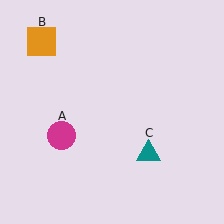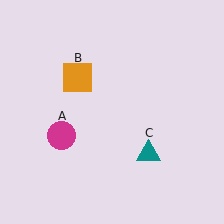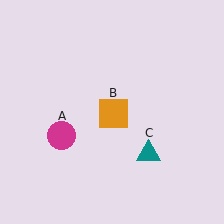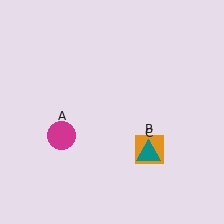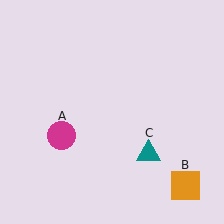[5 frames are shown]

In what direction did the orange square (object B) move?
The orange square (object B) moved down and to the right.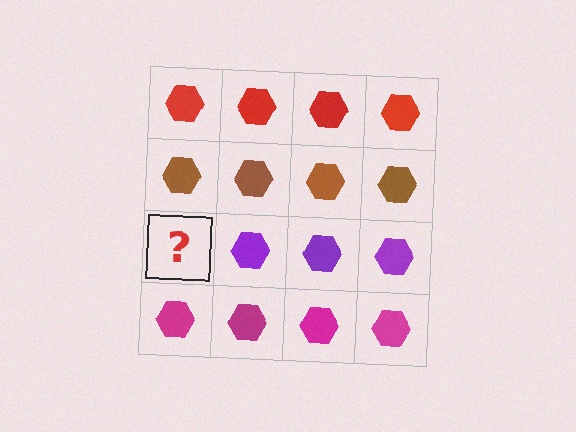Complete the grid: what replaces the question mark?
The question mark should be replaced with a purple hexagon.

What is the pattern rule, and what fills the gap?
The rule is that each row has a consistent color. The gap should be filled with a purple hexagon.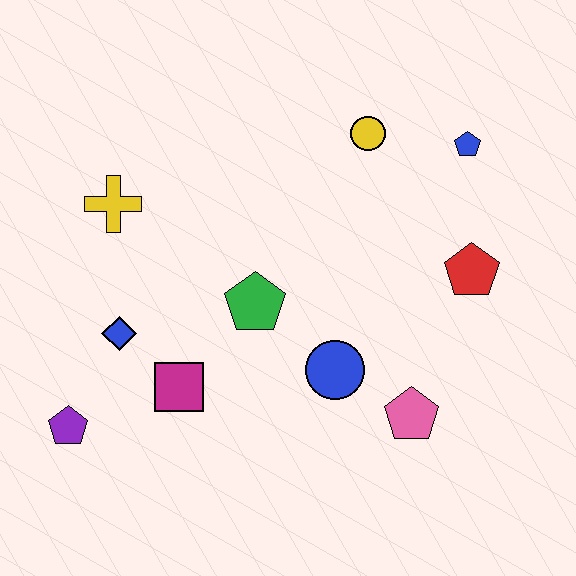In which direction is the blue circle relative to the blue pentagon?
The blue circle is below the blue pentagon.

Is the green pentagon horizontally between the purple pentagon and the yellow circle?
Yes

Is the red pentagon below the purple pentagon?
No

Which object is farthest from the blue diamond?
The blue pentagon is farthest from the blue diamond.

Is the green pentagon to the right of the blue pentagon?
No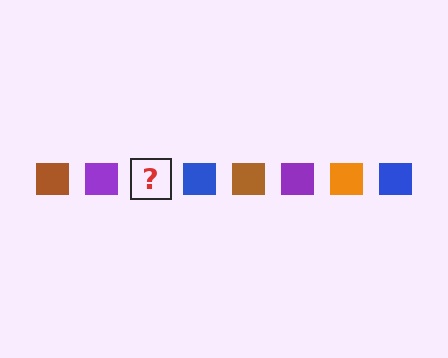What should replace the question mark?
The question mark should be replaced with an orange square.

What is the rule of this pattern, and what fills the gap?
The rule is that the pattern cycles through brown, purple, orange, blue squares. The gap should be filled with an orange square.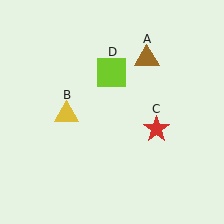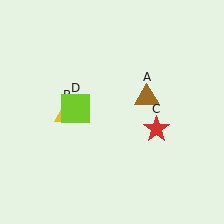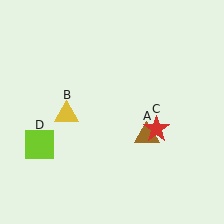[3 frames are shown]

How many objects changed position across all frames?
2 objects changed position: brown triangle (object A), lime square (object D).